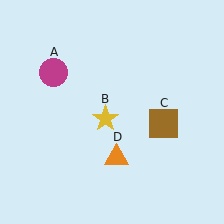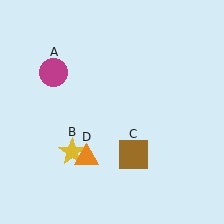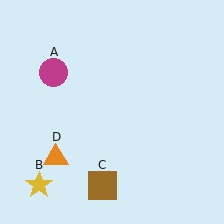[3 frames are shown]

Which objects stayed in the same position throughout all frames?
Magenta circle (object A) remained stationary.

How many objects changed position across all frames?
3 objects changed position: yellow star (object B), brown square (object C), orange triangle (object D).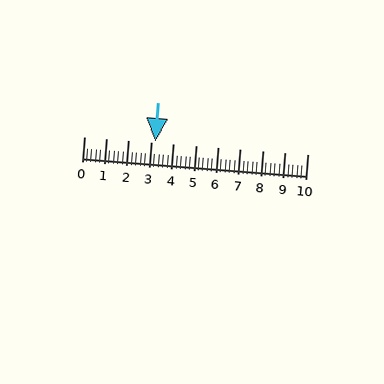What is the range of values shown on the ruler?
The ruler shows values from 0 to 10.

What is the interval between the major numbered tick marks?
The major tick marks are spaced 1 units apart.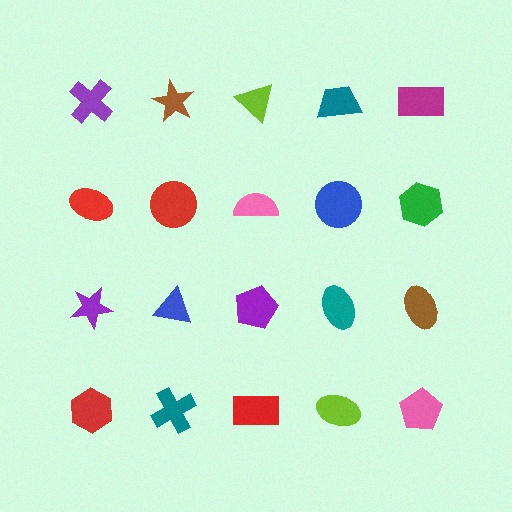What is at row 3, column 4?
A teal ellipse.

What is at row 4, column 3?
A red rectangle.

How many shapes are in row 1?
5 shapes.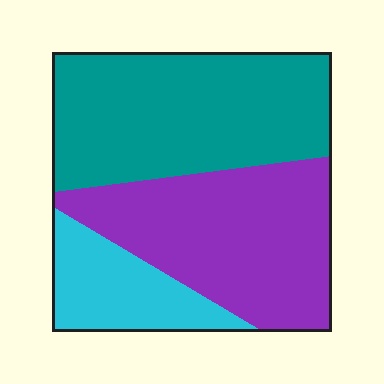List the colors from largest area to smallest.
From largest to smallest: teal, purple, cyan.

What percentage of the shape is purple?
Purple covers 39% of the shape.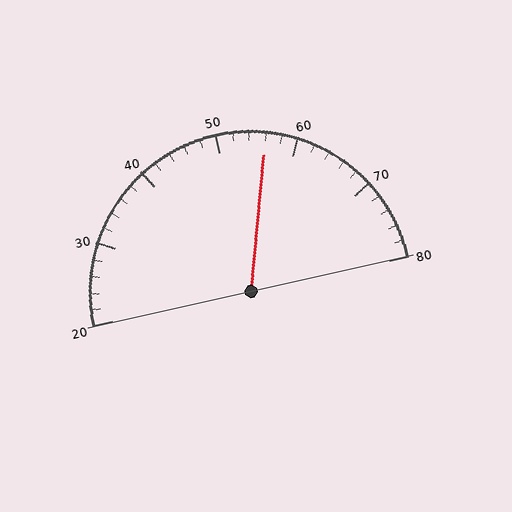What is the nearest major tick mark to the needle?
The nearest major tick mark is 60.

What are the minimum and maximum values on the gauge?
The gauge ranges from 20 to 80.